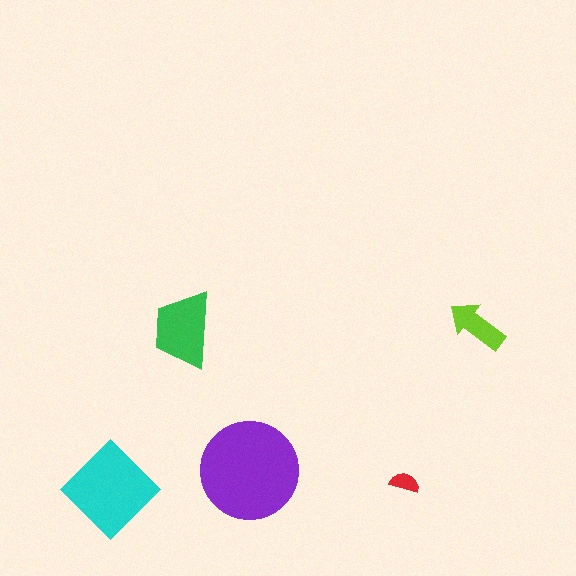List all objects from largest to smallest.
The purple circle, the cyan diamond, the green trapezoid, the lime arrow, the red semicircle.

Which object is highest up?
The lime arrow is topmost.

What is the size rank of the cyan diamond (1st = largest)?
2nd.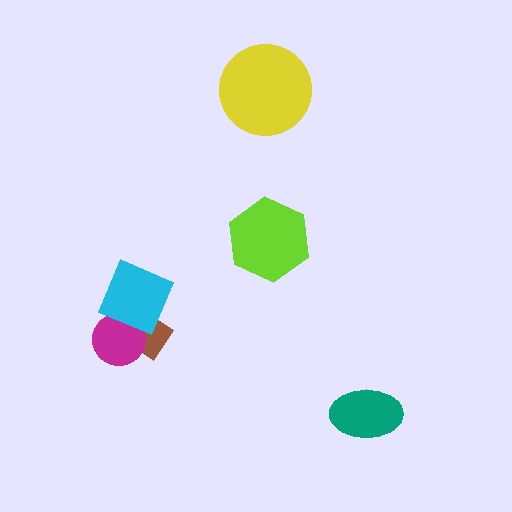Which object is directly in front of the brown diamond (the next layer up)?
The magenta circle is directly in front of the brown diamond.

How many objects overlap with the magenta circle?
2 objects overlap with the magenta circle.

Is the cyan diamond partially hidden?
No, no other shape covers it.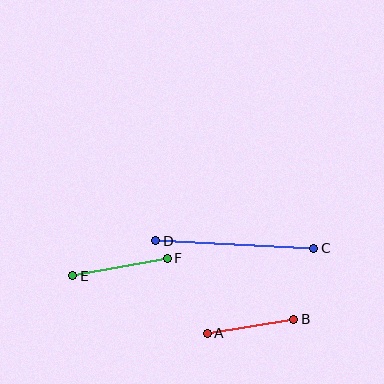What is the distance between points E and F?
The distance is approximately 96 pixels.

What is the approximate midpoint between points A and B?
The midpoint is at approximately (250, 326) pixels.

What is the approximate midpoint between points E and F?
The midpoint is at approximately (120, 267) pixels.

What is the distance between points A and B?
The distance is approximately 88 pixels.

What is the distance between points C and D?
The distance is approximately 158 pixels.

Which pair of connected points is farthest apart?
Points C and D are farthest apart.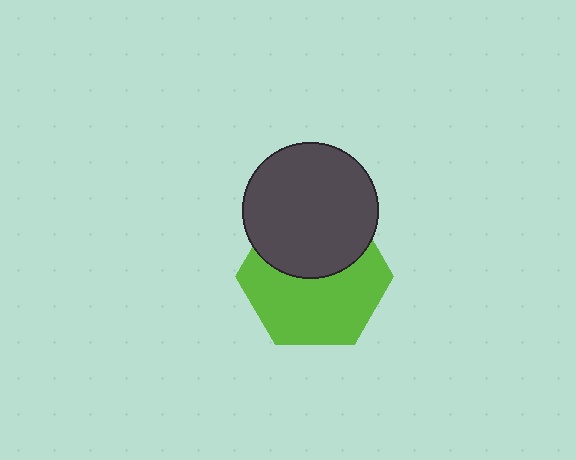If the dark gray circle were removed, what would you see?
You would see the complete lime hexagon.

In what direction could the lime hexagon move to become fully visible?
The lime hexagon could move down. That would shift it out from behind the dark gray circle entirely.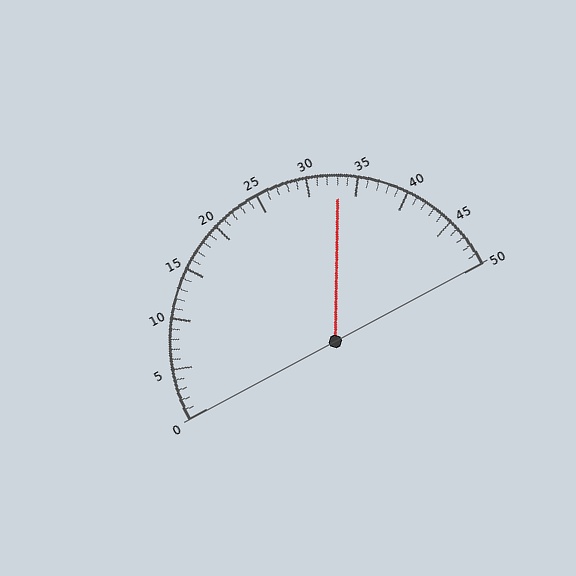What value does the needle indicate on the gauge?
The needle indicates approximately 33.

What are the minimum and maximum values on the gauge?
The gauge ranges from 0 to 50.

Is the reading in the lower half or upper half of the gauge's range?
The reading is in the upper half of the range (0 to 50).